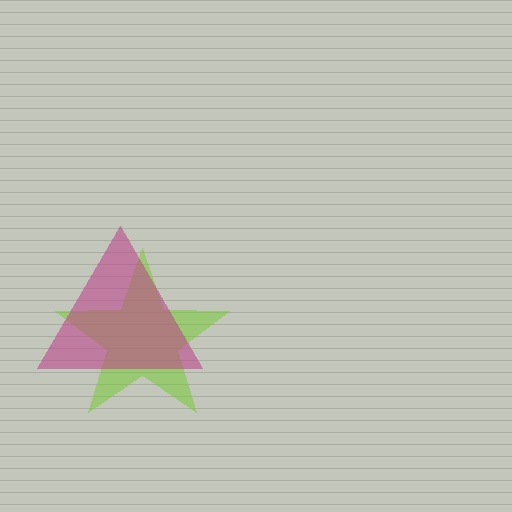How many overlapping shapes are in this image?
There are 2 overlapping shapes in the image.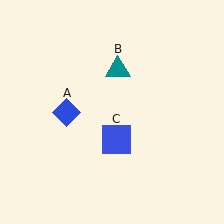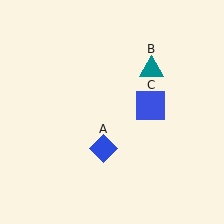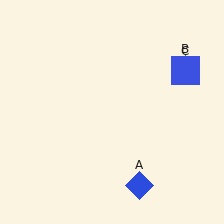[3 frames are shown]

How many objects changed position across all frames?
3 objects changed position: blue diamond (object A), teal triangle (object B), blue square (object C).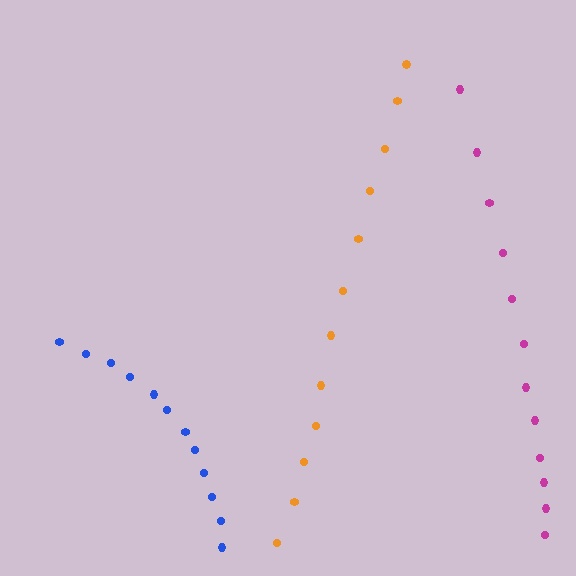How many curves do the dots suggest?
There are 3 distinct paths.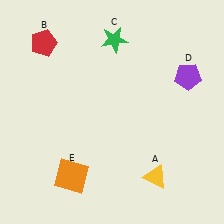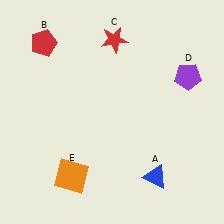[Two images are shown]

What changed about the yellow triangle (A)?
In Image 1, A is yellow. In Image 2, it changed to blue.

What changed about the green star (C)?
In Image 1, C is green. In Image 2, it changed to red.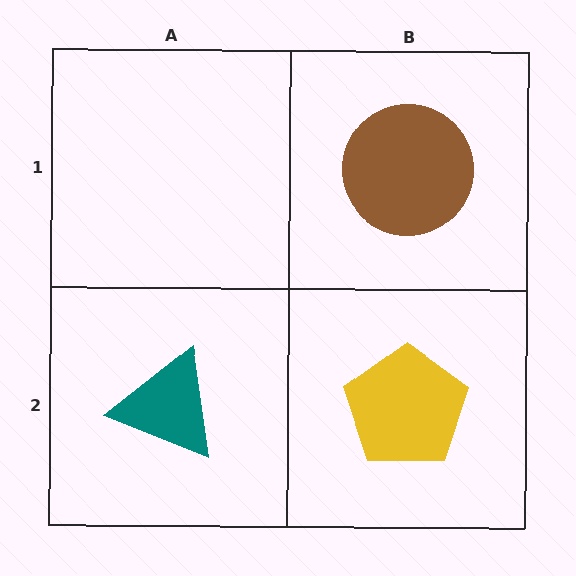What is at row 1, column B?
A brown circle.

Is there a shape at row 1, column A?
No, that cell is empty.